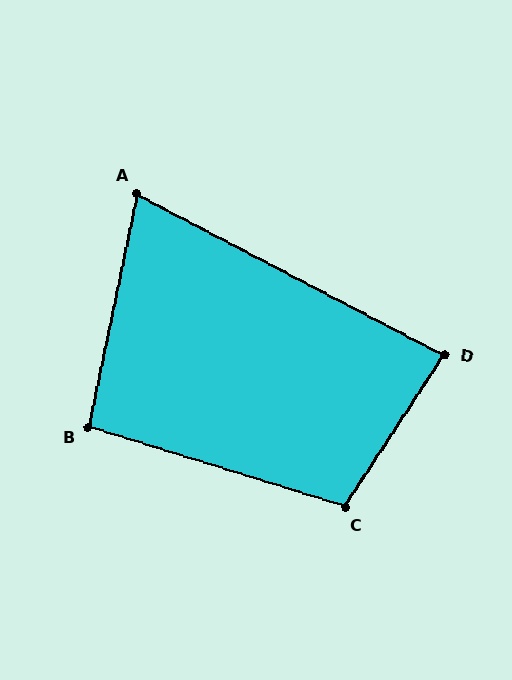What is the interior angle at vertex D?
Approximately 84 degrees (acute).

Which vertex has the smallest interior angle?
A, at approximately 74 degrees.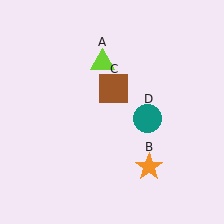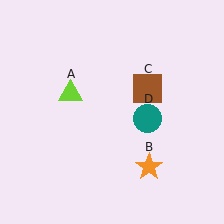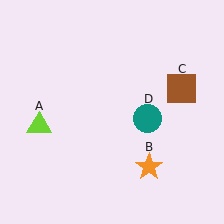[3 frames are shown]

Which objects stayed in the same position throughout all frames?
Orange star (object B) and teal circle (object D) remained stationary.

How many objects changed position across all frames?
2 objects changed position: lime triangle (object A), brown square (object C).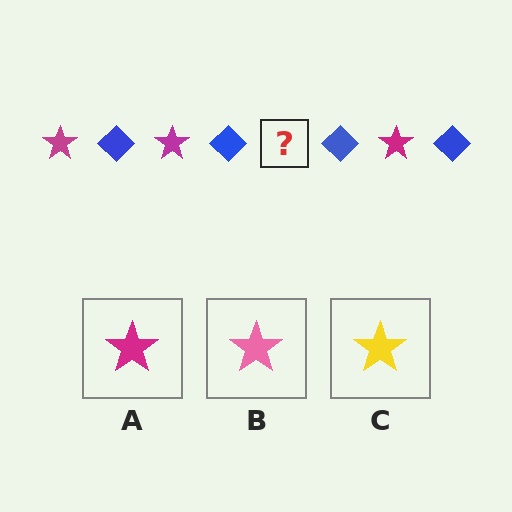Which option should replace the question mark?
Option A.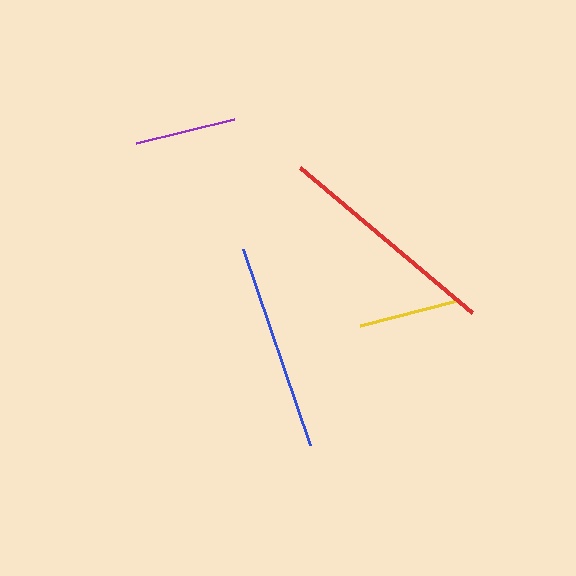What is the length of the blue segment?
The blue segment is approximately 207 pixels long.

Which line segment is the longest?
The red line is the longest at approximately 225 pixels.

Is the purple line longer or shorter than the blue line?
The blue line is longer than the purple line.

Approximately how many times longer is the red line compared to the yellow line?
The red line is approximately 2.2 times the length of the yellow line.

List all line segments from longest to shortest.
From longest to shortest: red, blue, purple, yellow.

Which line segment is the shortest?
The yellow line is the shortest at approximately 101 pixels.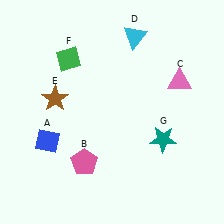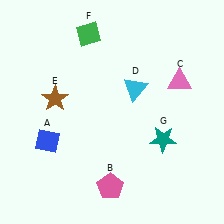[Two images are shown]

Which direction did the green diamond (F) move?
The green diamond (F) moved up.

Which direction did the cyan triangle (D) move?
The cyan triangle (D) moved down.